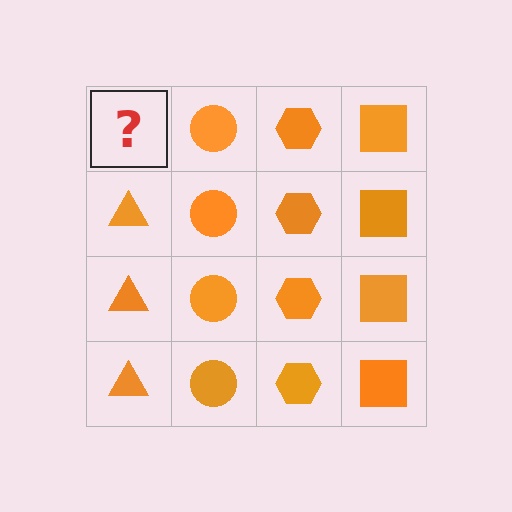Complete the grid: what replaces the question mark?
The question mark should be replaced with an orange triangle.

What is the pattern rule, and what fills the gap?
The rule is that each column has a consistent shape. The gap should be filled with an orange triangle.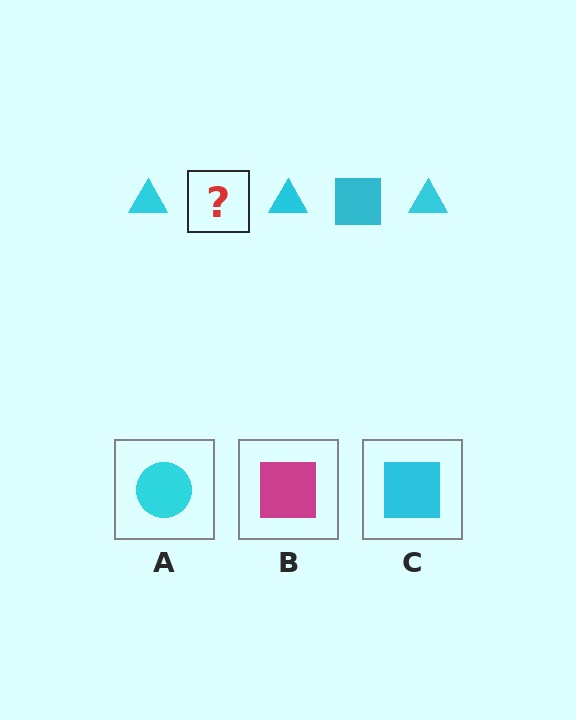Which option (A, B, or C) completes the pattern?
C.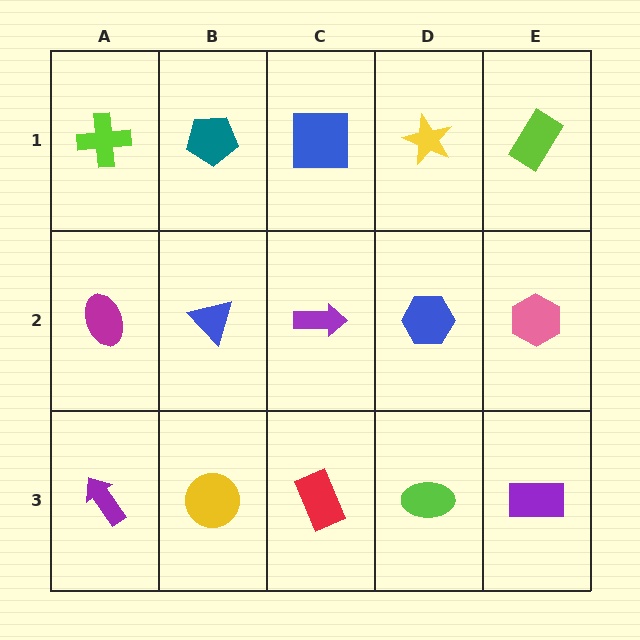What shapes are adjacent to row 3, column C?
A purple arrow (row 2, column C), a yellow circle (row 3, column B), a lime ellipse (row 3, column D).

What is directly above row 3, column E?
A pink hexagon.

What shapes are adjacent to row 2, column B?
A teal pentagon (row 1, column B), a yellow circle (row 3, column B), a magenta ellipse (row 2, column A), a purple arrow (row 2, column C).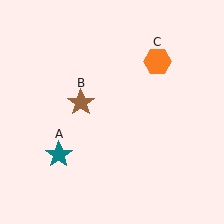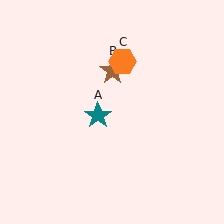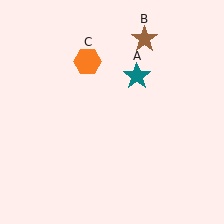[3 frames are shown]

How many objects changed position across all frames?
3 objects changed position: teal star (object A), brown star (object B), orange hexagon (object C).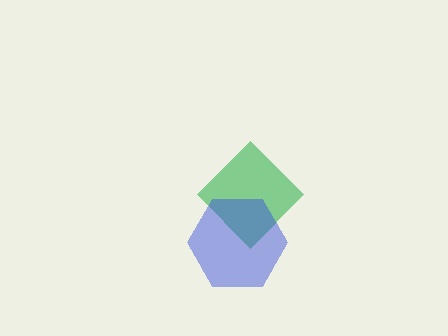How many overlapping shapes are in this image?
There are 2 overlapping shapes in the image.